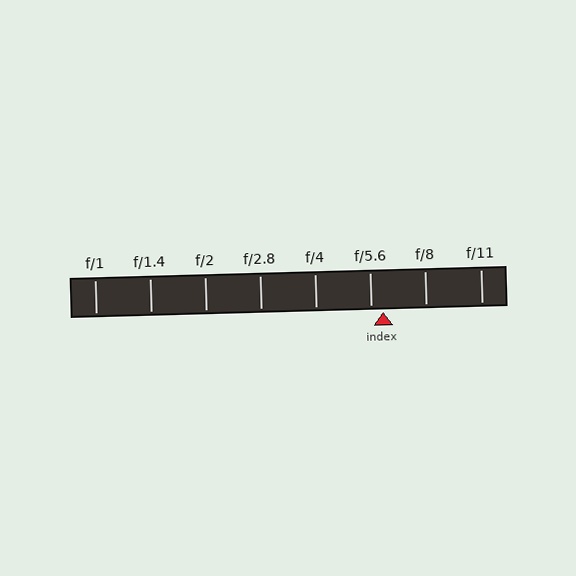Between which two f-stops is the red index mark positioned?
The index mark is between f/5.6 and f/8.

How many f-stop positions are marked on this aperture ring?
There are 8 f-stop positions marked.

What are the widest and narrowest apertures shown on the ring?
The widest aperture shown is f/1 and the narrowest is f/11.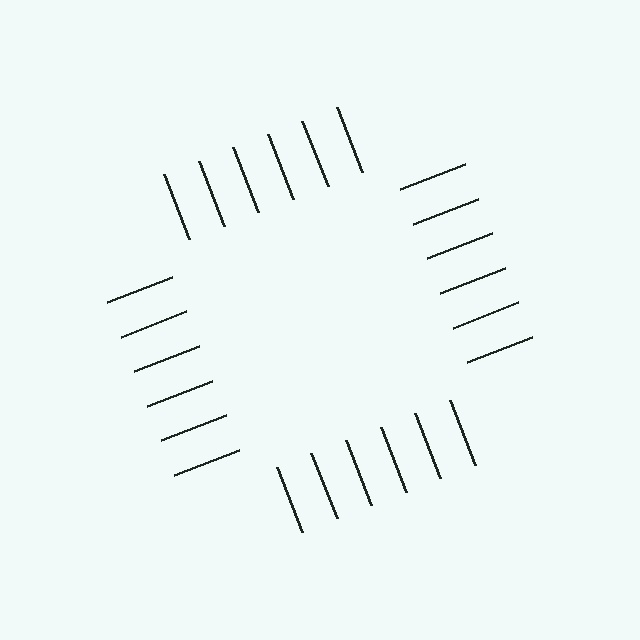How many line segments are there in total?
24 — 6 along each of the 4 edges.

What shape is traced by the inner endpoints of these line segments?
An illusory square — the line segments terminate on its edges but no continuous stroke is drawn.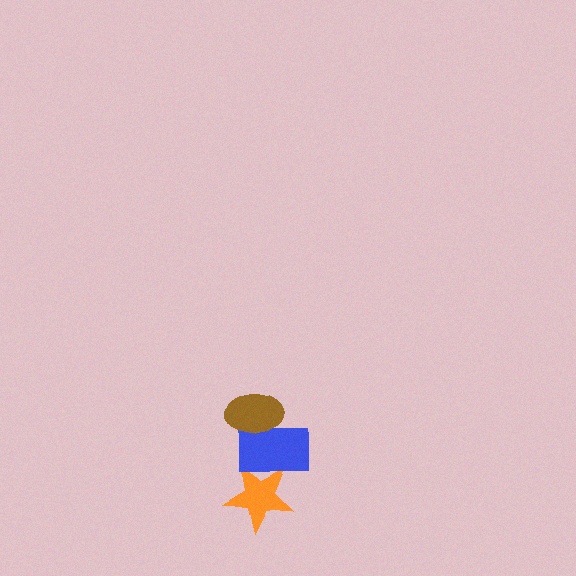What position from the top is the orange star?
The orange star is 3rd from the top.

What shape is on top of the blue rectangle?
The brown ellipse is on top of the blue rectangle.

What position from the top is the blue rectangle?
The blue rectangle is 2nd from the top.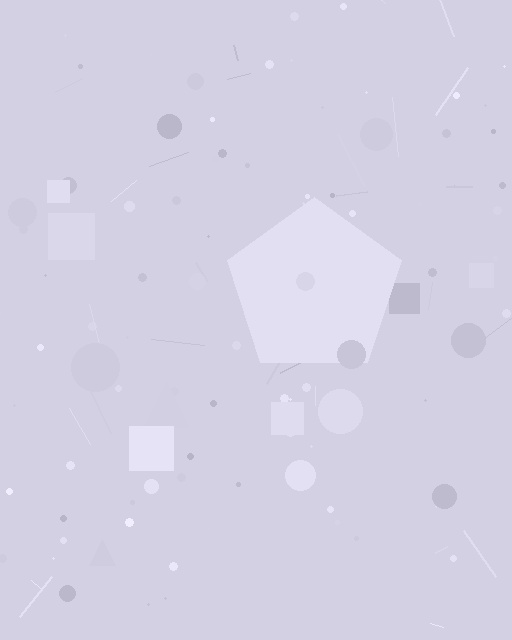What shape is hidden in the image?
A pentagon is hidden in the image.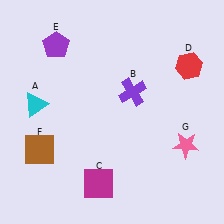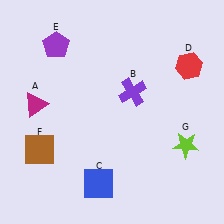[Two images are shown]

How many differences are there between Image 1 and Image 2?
There are 3 differences between the two images.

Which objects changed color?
A changed from cyan to magenta. C changed from magenta to blue. G changed from pink to lime.